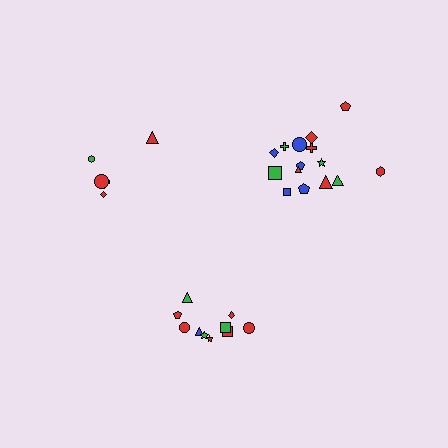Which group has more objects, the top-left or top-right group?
The top-right group.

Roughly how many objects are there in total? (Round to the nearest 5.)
Roughly 30 objects in total.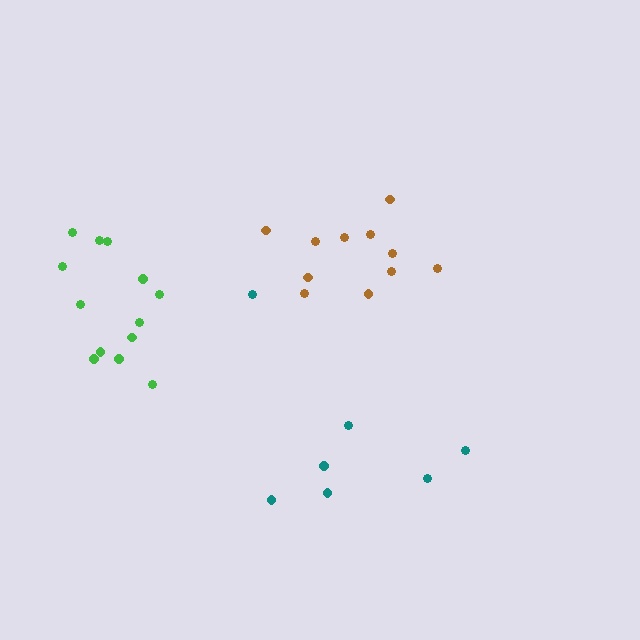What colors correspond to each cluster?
The clusters are colored: teal, brown, green.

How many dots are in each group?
Group 1: 7 dots, Group 2: 11 dots, Group 3: 13 dots (31 total).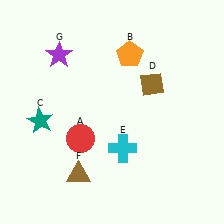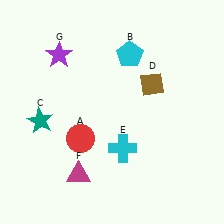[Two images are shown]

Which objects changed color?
B changed from orange to cyan. F changed from brown to magenta.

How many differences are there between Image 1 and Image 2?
There are 2 differences between the two images.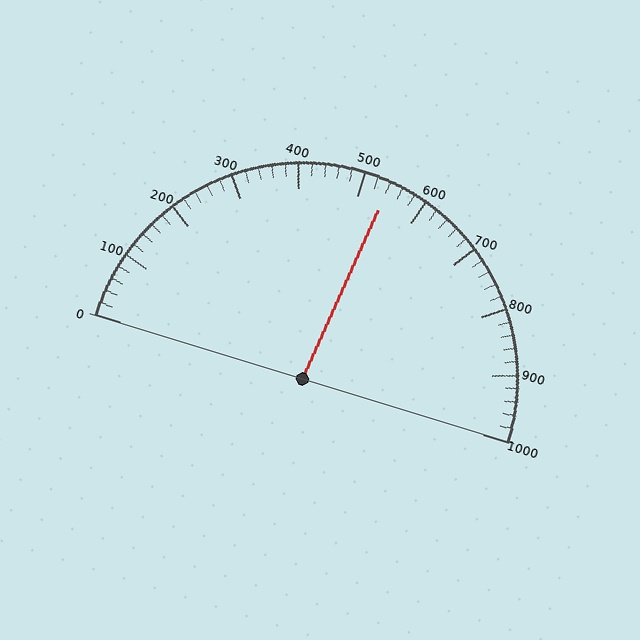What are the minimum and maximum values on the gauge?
The gauge ranges from 0 to 1000.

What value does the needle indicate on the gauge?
The needle indicates approximately 540.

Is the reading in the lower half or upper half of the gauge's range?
The reading is in the upper half of the range (0 to 1000).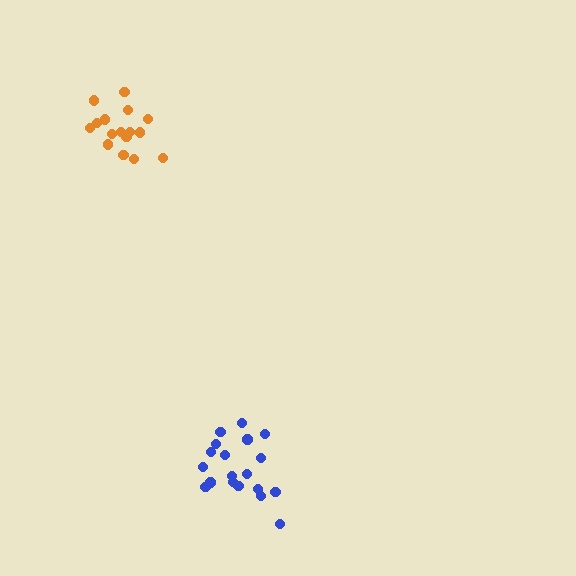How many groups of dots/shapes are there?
There are 2 groups.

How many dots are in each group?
Group 1: 19 dots, Group 2: 16 dots (35 total).